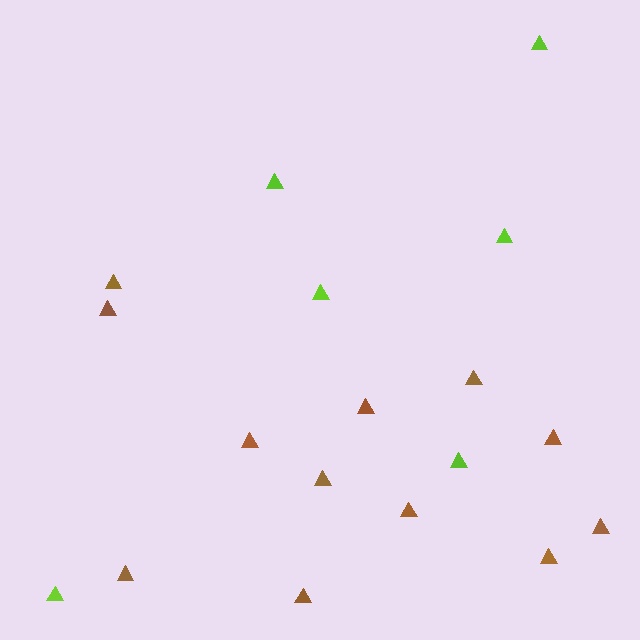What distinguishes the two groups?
There are 2 groups: one group of brown triangles (12) and one group of lime triangles (6).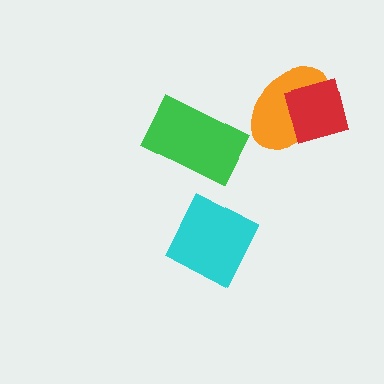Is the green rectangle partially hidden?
No, no other shape covers it.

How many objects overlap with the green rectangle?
0 objects overlap with the green rectangle.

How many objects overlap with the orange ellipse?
1 object overlaps with the orange ellipse.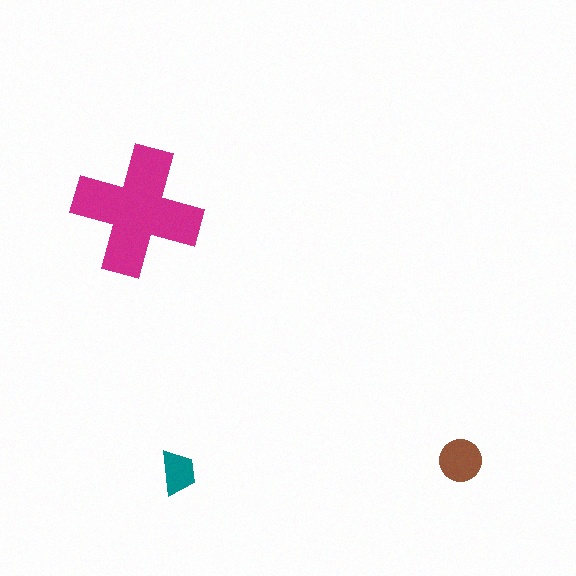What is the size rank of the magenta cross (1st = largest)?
1st.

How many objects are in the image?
There are 3 objects in the image.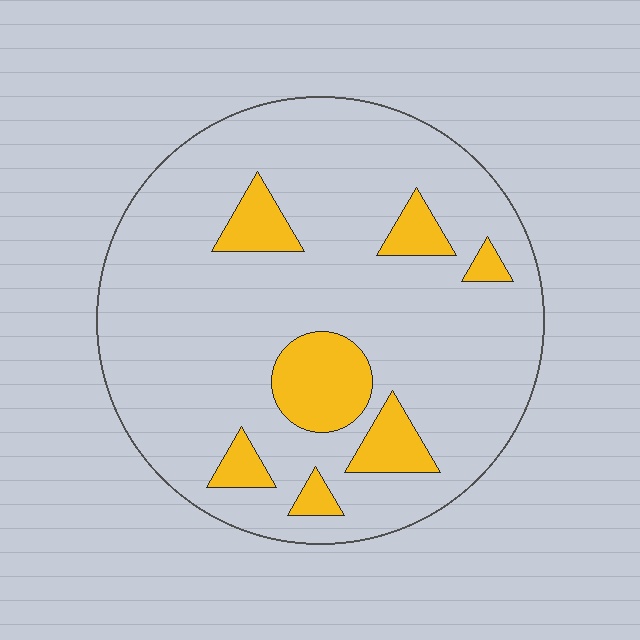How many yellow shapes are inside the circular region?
7.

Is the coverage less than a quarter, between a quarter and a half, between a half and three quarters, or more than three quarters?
Less than a quarter.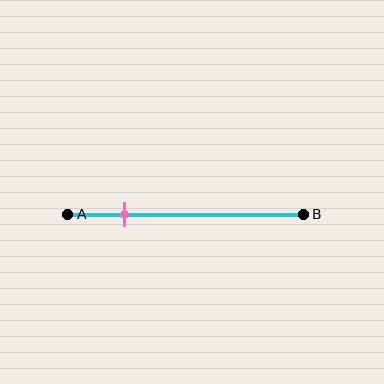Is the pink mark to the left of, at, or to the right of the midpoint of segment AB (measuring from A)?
The pink mark is to the left of the midpoint of segment AB.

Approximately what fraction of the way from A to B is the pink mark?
The pink mark is approximately 25% of the way from A to B.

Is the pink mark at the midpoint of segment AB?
No, the mark is at about 25% from A, not at the 50% midpoint.